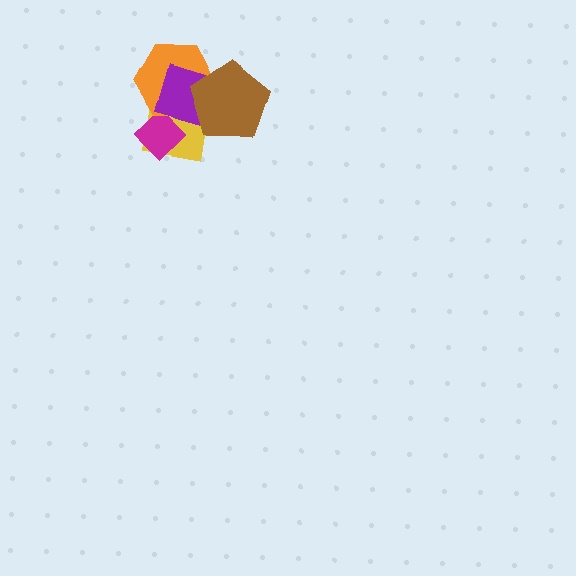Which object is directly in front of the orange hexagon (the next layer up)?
The purple diamond is directly in front of the orange hexagon.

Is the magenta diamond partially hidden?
Yes, it is partially covered by another shape.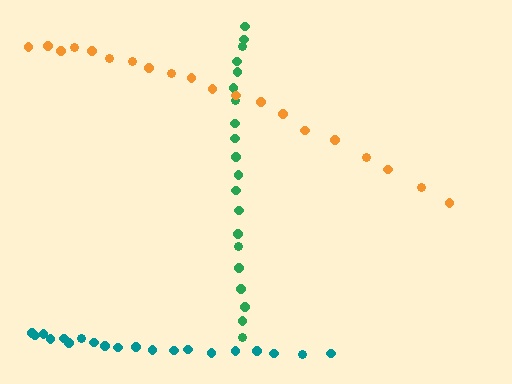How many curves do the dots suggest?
There are 3 distinct paths.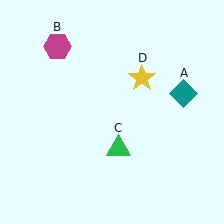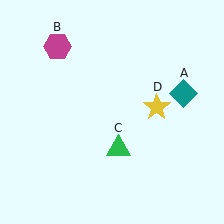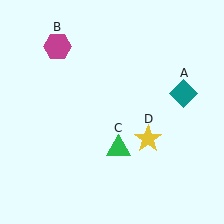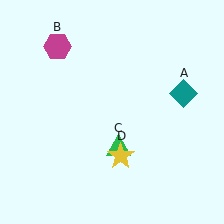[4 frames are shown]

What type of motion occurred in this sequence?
The yellow star (object D) rotated clockwise around the center of the scene.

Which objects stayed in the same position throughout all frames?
Teal diamond (object A) and magenta hexagon (object B) and green triangle (object C) remained stationary.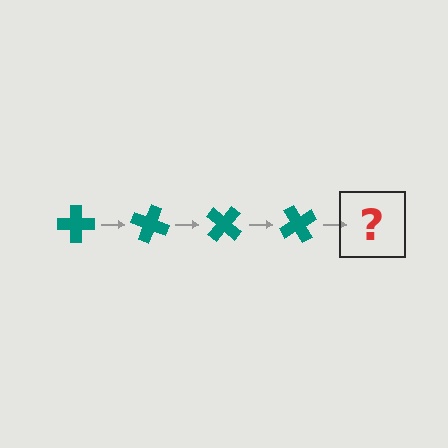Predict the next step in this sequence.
The next step is a teal cross rotated 80 degrees.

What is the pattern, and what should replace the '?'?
The pattern is that the cross rotates 20 degrees each step. The '?' should be a teal cross rotated 80 degrees.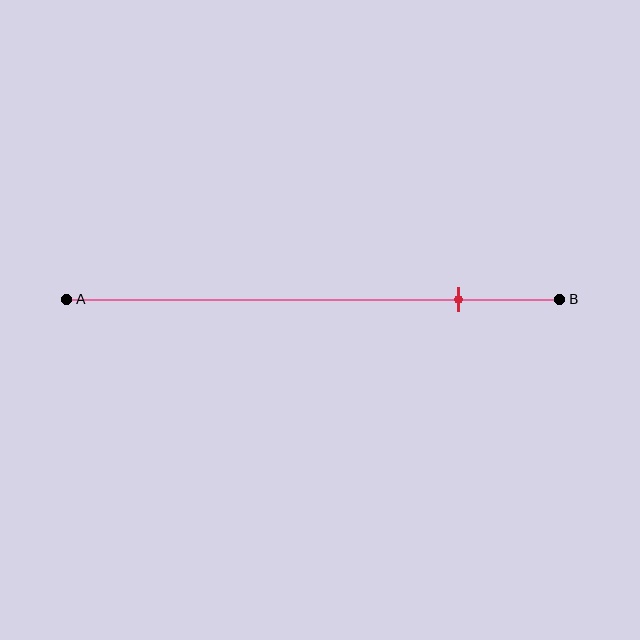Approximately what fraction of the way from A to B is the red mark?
The red mark is approximately 80% of the way from A to B.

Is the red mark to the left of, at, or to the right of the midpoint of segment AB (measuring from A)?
The red mark is to the right of the midpoint of segment AB.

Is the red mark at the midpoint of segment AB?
No, the mark is at about 80% from A, not at the 50% midpoint.